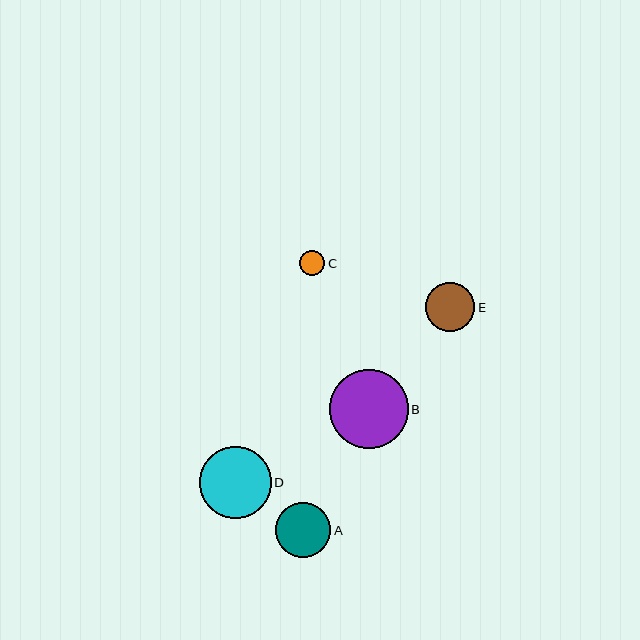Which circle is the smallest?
Circle C is the smallest with a size of approximately 25 pixels.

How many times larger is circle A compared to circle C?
Circle A is approximately 2.2 times the size of circle C.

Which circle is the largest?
Circle B is the largest with a size of approximately 79 pixels.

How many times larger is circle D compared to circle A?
Circle D is approximately 1.3 times the size of circle A.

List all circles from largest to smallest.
From largest to smallest: B, D, A, E, C.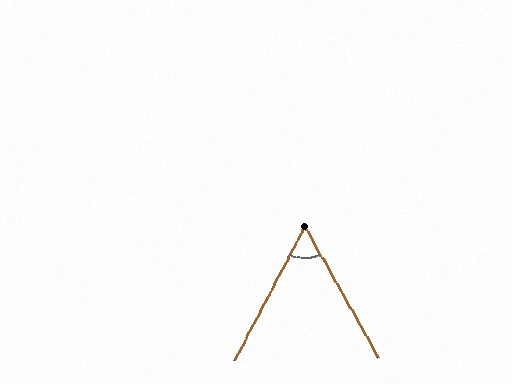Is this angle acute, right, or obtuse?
It is acute.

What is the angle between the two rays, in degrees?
Approximately 57 degrees.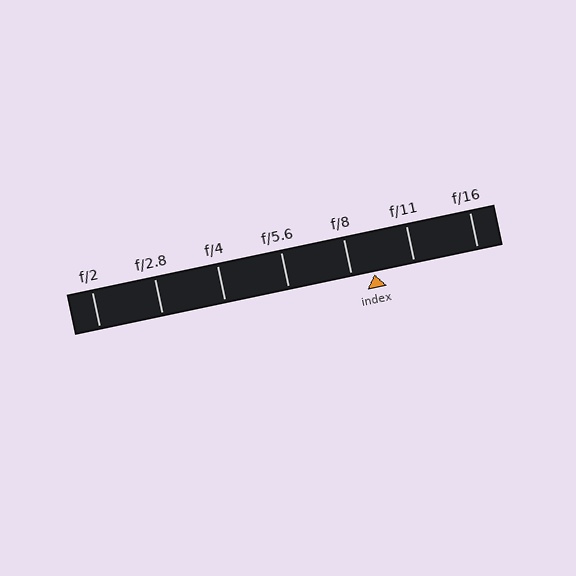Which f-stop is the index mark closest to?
The index mark is closest to f/8.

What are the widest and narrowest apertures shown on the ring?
The widest aperture shown is f/2 and the narrowest is f/16.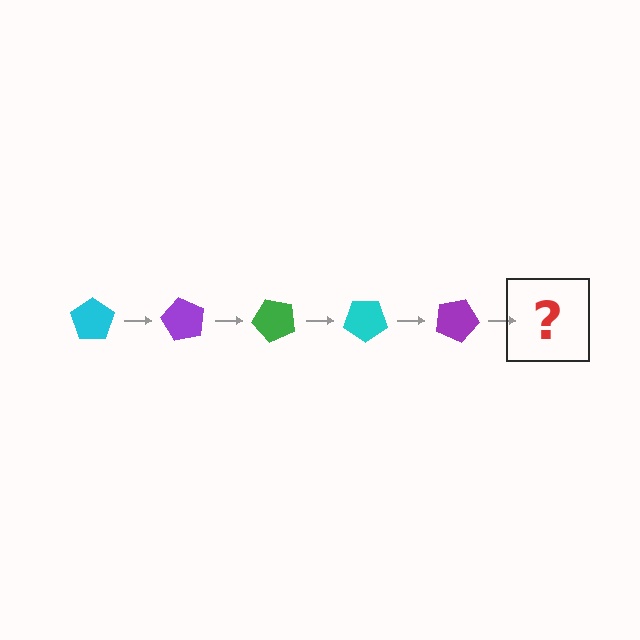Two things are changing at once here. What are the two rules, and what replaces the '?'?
The two rules are that it rotates 60 degrees each step and the color cycles through cyan, purple, and green. The '?' should be a green pentagon, rotated 300 degrees from the start.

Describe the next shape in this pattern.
It should be a green pentagon, rotated 300 degrees from the start.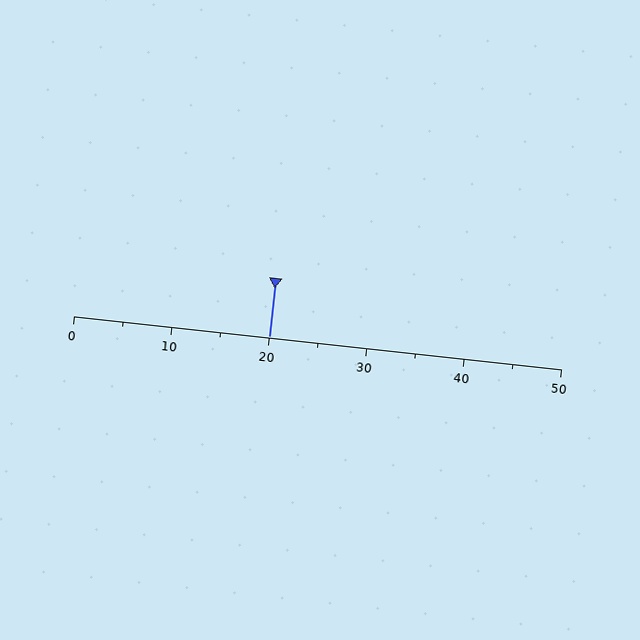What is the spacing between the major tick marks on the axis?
The major ticks are spaced 10 apart.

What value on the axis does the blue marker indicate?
The marker indicates approximately 20.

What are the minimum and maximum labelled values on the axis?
The axis runs from 0 to 50.